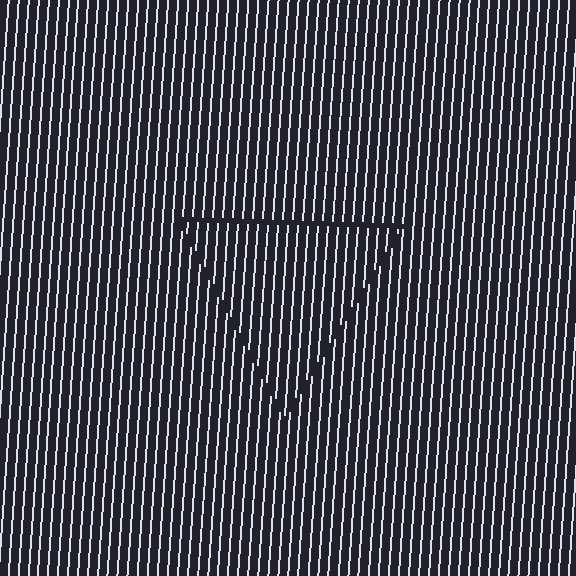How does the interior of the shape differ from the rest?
The interior of the shape contains the same grating, shifted by half a period — the contour is defined by the phase discontinuity where line-ends from the inner and outer gratings abut.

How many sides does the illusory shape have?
3 sides — the line-ends trace a triangle.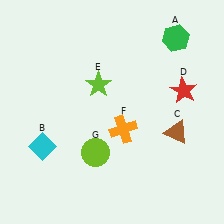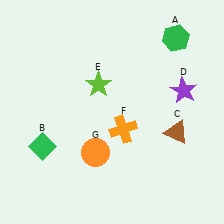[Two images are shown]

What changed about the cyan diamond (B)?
In Image 1, B is cyan. In Image 2, it changed to green.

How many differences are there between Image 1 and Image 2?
There are 3 differences between the two images.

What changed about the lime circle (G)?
In Image 1, G is lime. In Image 2, it changed to orange.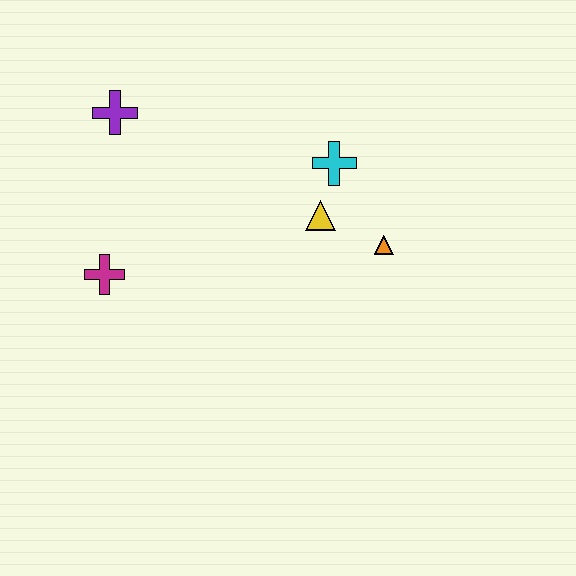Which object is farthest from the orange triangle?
The purple cross is farthest from the orange triangle.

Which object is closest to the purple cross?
The magenta cross is closest to the purple cross.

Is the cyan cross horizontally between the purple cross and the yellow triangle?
No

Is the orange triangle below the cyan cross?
Yes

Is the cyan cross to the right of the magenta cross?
Yes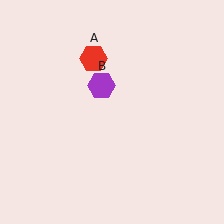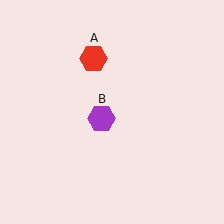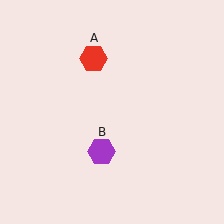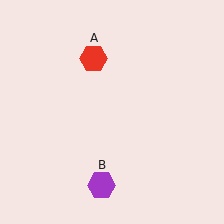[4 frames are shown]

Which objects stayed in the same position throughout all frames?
Red hexagon (object A) remained stationary.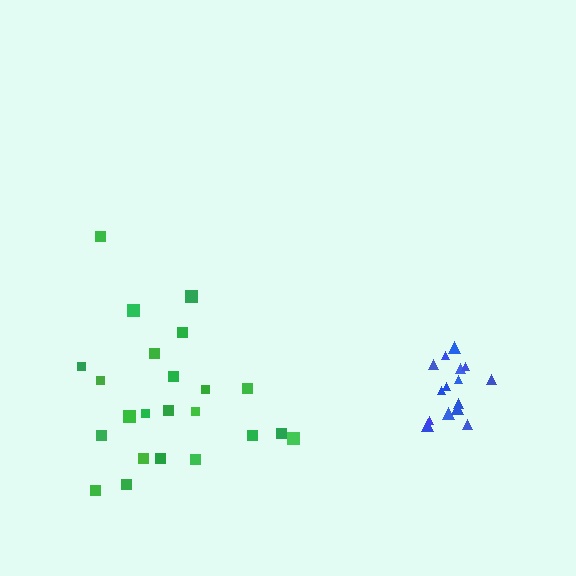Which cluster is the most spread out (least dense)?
Green.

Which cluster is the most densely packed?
Blue.